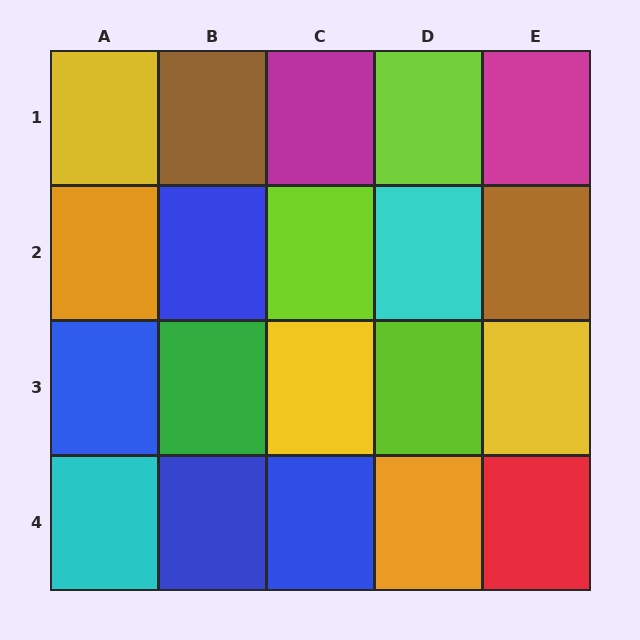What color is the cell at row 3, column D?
Lime.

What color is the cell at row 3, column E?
Yellow.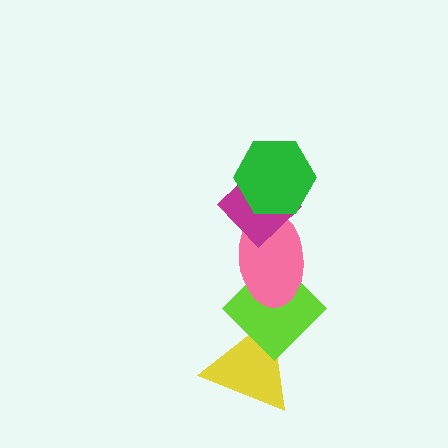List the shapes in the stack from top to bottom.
From top to bottom: the green hexagon, the magenta diamond, the pink ellipse, the lime diamond, the yellow triangle.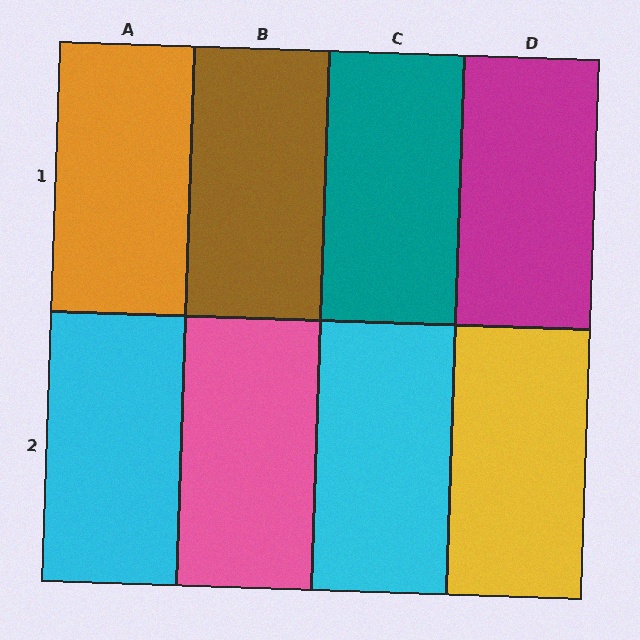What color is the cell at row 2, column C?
Cyan.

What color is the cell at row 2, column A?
Cyan.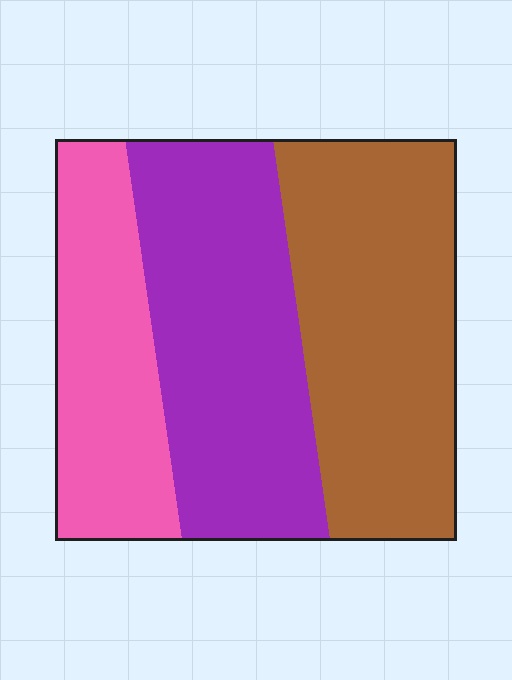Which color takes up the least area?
Pink, at roughly 25%.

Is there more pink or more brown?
Brown.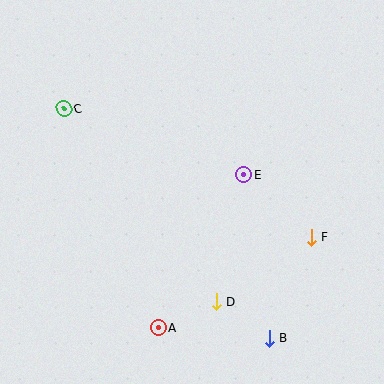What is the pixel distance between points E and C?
The distance between E and C is 192 pixels.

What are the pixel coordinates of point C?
Point C is at (64, 108).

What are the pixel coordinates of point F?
Point F is at (311, 238).